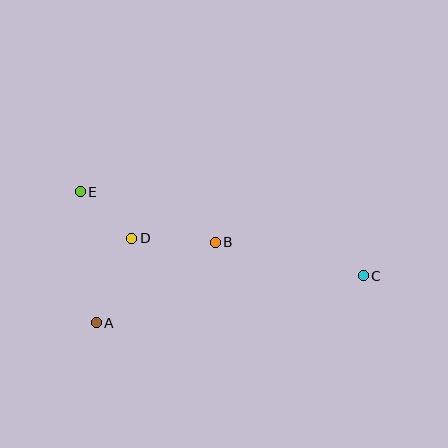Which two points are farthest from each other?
Points C and E are farthest from each other.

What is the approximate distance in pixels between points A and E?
The distance between A and E is approximately 132 pixels.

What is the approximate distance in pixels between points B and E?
The distance between B and E is approximately 144 pixels.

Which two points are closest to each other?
Points D and E are closest to each other.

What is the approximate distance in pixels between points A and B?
The distance between A and B is approximately 144 pixels.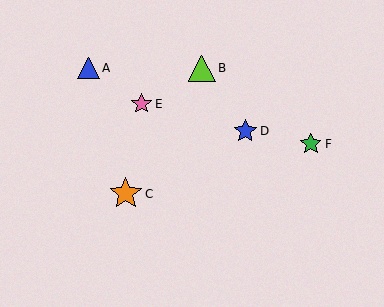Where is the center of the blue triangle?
The center of the blue triangle is at (89, 68).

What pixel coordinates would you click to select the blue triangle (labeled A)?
Click at (89, 68) to select the blue triangle A.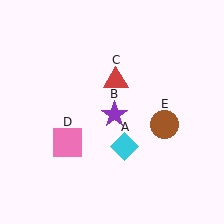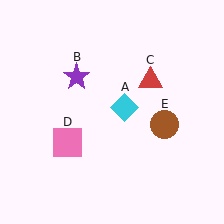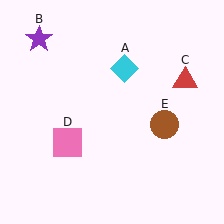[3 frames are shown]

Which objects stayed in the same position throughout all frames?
Pink square (object D) and brown circle (object E) remained stationary.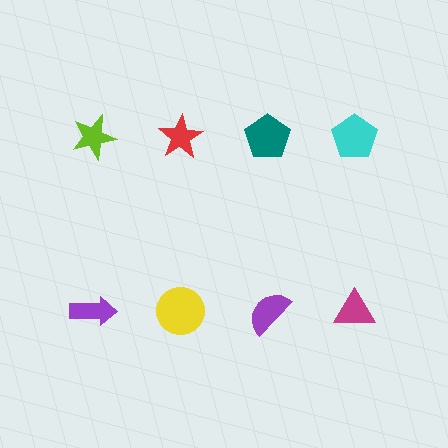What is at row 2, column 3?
A purple semicircle.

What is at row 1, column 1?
A lime star.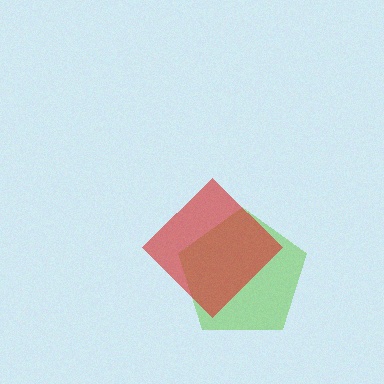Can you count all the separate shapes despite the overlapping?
Yes, there are 2 separate shapes.